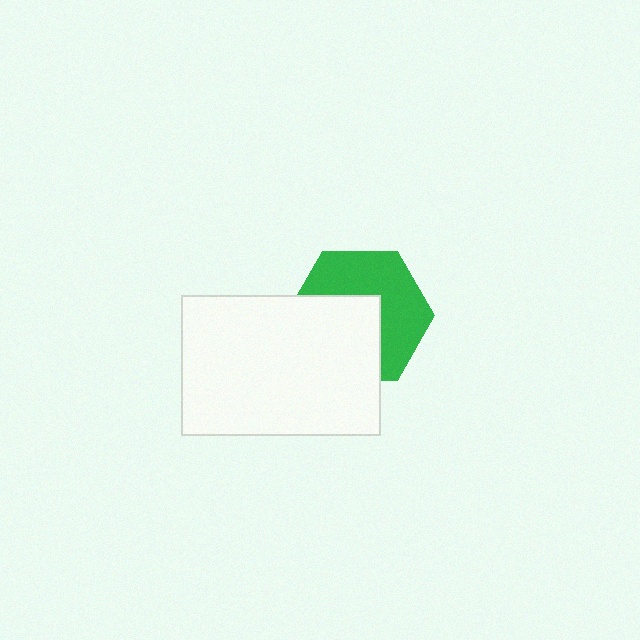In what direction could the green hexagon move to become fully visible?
The green hexagon could move toward the upper-right. That would shift it out from behind the white rectangle entirely.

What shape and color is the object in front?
The object in front is a white rectangle.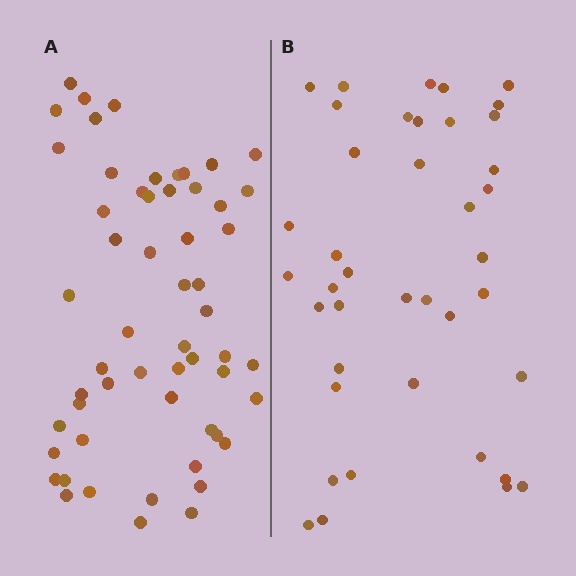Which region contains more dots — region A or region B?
Region A (the left region) has more dots.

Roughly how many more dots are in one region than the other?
Region A has approximately 15 more dots than region B.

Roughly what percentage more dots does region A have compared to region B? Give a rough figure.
About 40% more.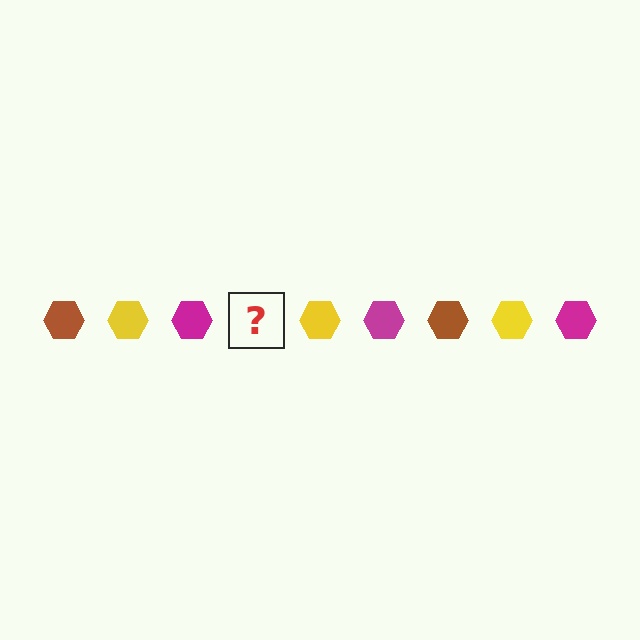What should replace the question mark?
The question mark should be replaced with a brown hexagon.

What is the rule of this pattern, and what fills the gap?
The rule is that the pattern cycles through brown, yellow, magenta hexagons. The gap should be filled with a brown hexagon.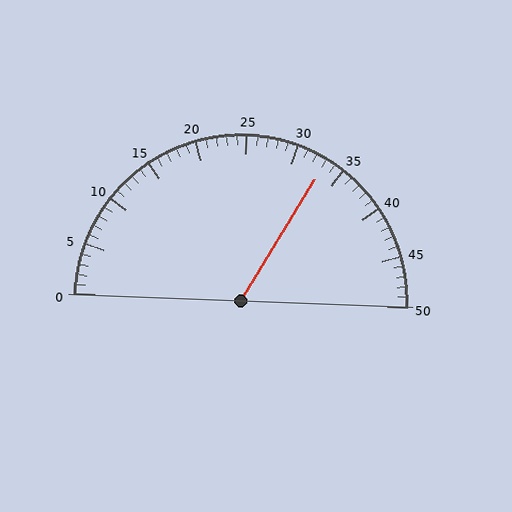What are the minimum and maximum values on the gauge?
The gauge ranges from 0 to 50.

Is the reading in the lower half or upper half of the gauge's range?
The reading is in the upper half of the range (0 to 50).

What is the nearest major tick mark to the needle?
The nearest major tick mark is 35.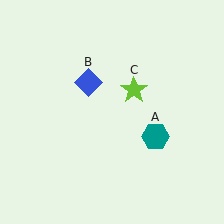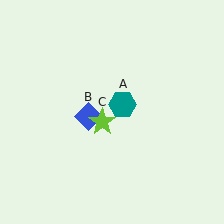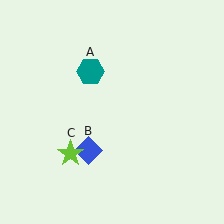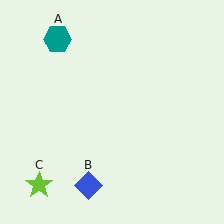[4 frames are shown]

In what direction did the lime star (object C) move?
The lime star (object C) moved down and to the left.